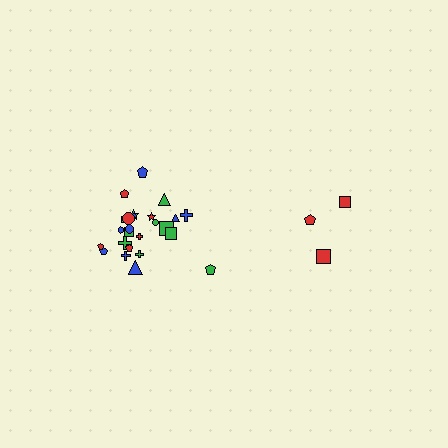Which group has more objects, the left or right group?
The left group.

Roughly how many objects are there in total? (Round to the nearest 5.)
Roughly 30 objects in total.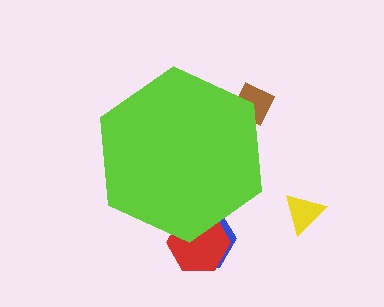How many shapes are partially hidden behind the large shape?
3 shapes are partially hidden.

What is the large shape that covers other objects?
A lime hexagon.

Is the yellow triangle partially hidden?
No, the yellow triangle is fully visible.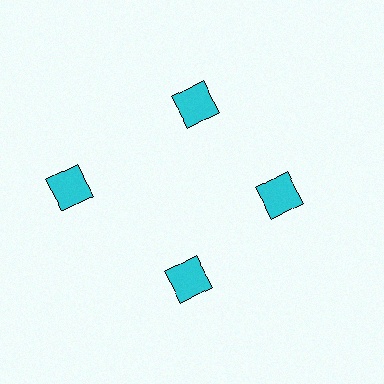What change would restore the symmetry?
The symmetry would be restored by moving it inward, back onto the ring so that all 4 diamonds sit at equal angles and equal distance from the center.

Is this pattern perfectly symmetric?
No. The 4 cyan diamonds are arranged in a ring, but one element near the 9 o'clock position is pushed outward from the center, breaking the 4-fold rotational symmetry.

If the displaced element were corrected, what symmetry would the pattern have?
It would have 4-fold rotational symmetry — the pattern would map onto itself every 90 degrees.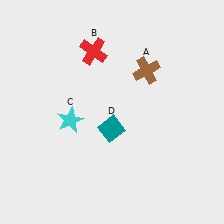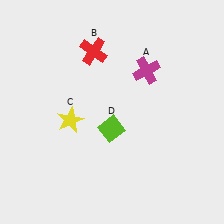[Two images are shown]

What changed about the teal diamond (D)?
In Image 1, D is teal. In Image 2, it changed to lime.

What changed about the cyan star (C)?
In Image 1, C is cyan. In Image 2, it changed to yellow.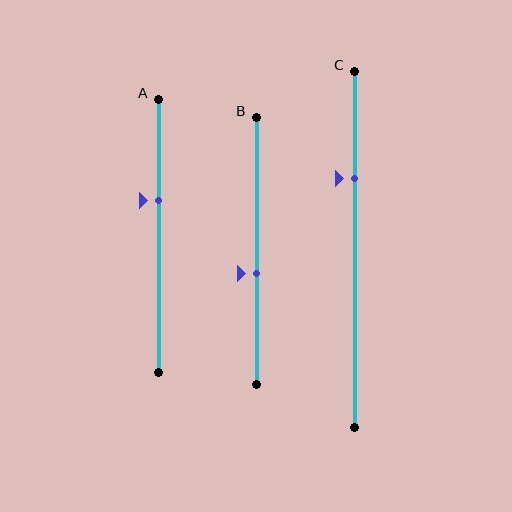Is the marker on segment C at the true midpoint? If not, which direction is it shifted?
No, the marker on segment C is shifted upward by about 20% of the segment length.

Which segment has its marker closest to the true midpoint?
Segment B has its marker closest to the true midpoint.